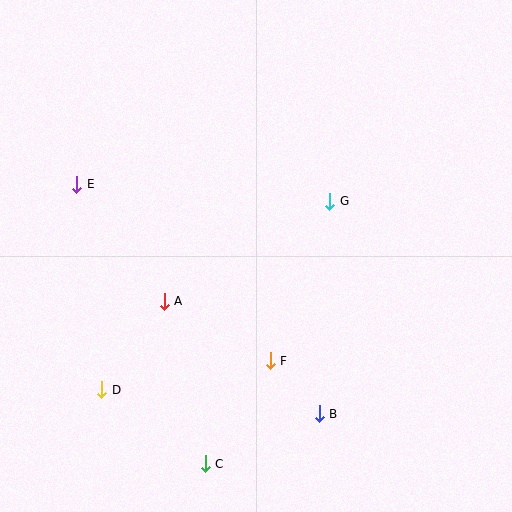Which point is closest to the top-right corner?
Point G is closest to the top-right corner.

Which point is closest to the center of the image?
Point G at (330, 201) is closest to the center.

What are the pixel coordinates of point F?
Point F is at (270, 361).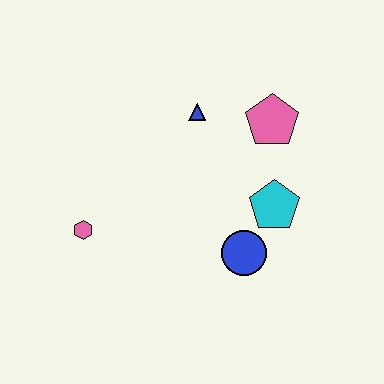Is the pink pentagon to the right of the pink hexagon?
Yes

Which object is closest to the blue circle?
The cyan pentagon is closest to the blue circle.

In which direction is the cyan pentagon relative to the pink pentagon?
The cyan pentagon is below the pink pentagon.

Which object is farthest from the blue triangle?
The pink hexagon is farthest from the blue triangle.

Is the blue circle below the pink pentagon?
Yes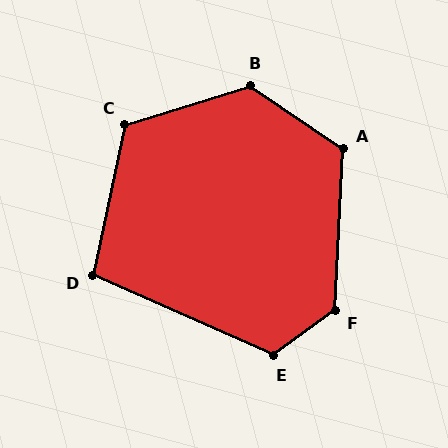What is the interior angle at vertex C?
Approximately 119 degrees (obtuse).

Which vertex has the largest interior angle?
F, at approximately 129 degrees.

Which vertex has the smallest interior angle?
D, at approximately 102 degrees.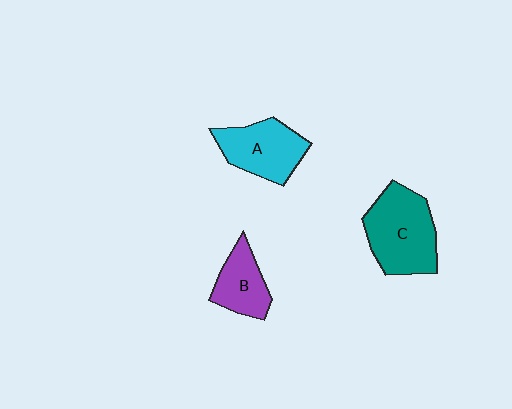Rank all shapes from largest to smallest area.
From largest to smallest: C (teal), A (cyan), B (purple).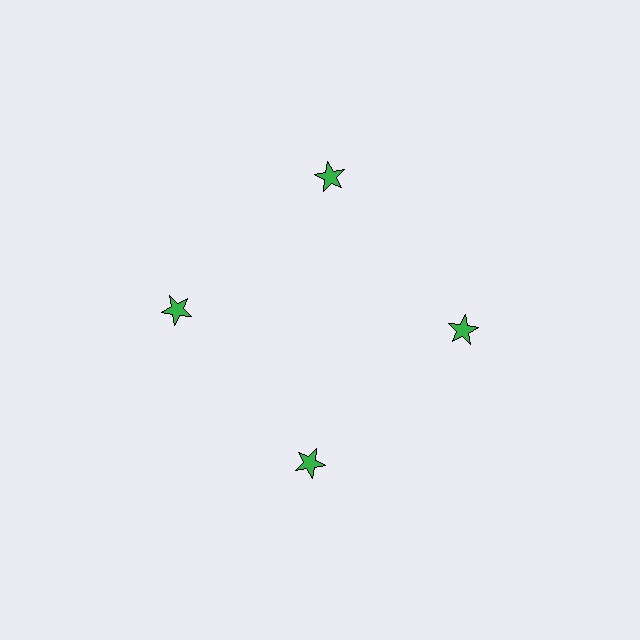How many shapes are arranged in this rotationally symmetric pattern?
There are 4 shapes, arranged in 4 groups of 1.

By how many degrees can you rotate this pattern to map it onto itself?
The pattern maps onto itself every 90 degrees of rotation.